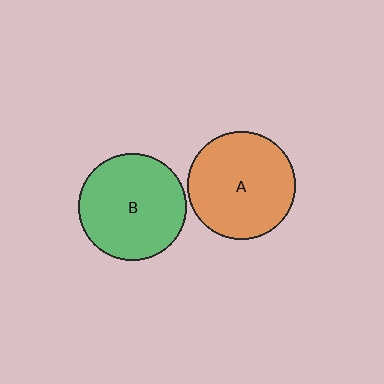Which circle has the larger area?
Circle A (orange).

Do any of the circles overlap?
No, none of the circles overlap.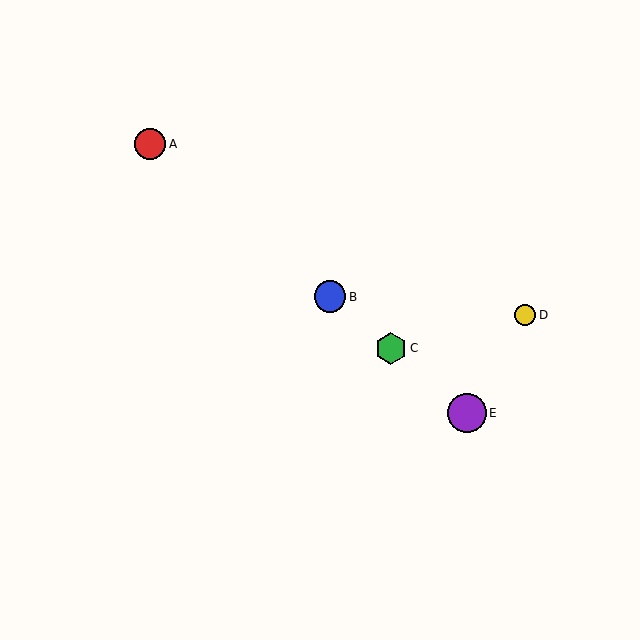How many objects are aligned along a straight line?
4 objects (A, B, C, E) are aligned along a straight line.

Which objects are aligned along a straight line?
Objects A, B, C, E are aligned along a straight line.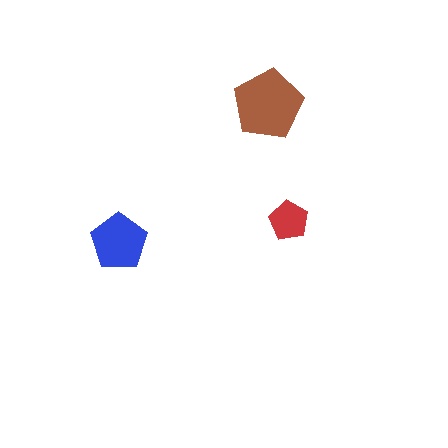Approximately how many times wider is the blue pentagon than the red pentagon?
About 1.5 times wider.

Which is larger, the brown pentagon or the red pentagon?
The brown one.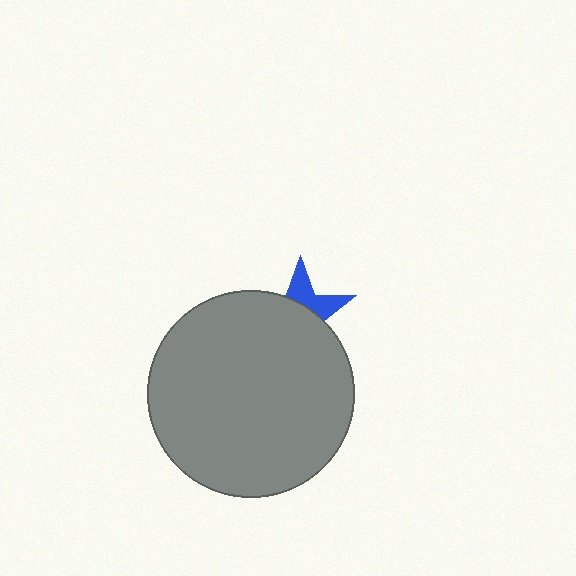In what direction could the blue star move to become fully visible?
The blue star could move up. That would shift it out from behind the gray circle entirely.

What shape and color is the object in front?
The object in front is a gray circle.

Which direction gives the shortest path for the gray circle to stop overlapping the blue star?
Moving down gives the shortest separation.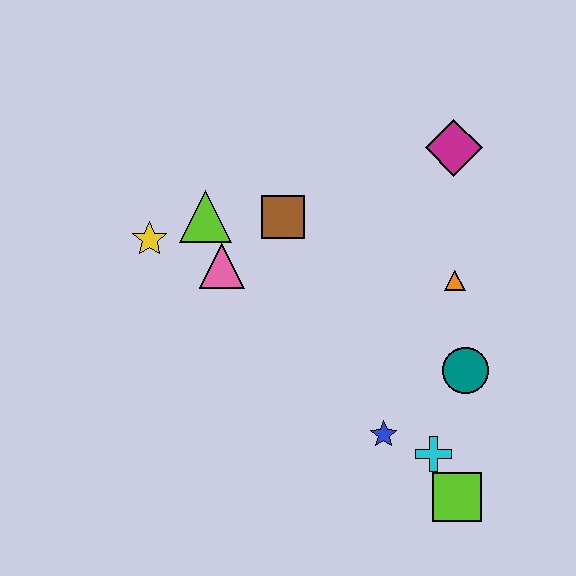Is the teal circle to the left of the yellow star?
No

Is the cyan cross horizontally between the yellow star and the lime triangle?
No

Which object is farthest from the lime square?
The yellow star is farthest from the lime square.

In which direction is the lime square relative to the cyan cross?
The lime square is below the cyan cross.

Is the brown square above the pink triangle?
Yes